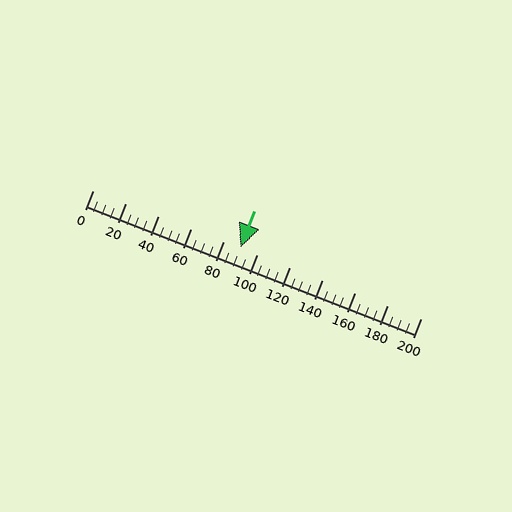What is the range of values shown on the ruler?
The ruler shows values from 0 to 200.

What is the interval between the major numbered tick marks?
The major tick marks are spaced 20 units apart.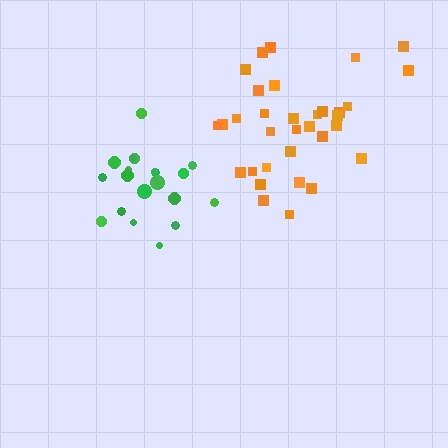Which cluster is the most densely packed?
Orange.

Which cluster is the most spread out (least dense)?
Green.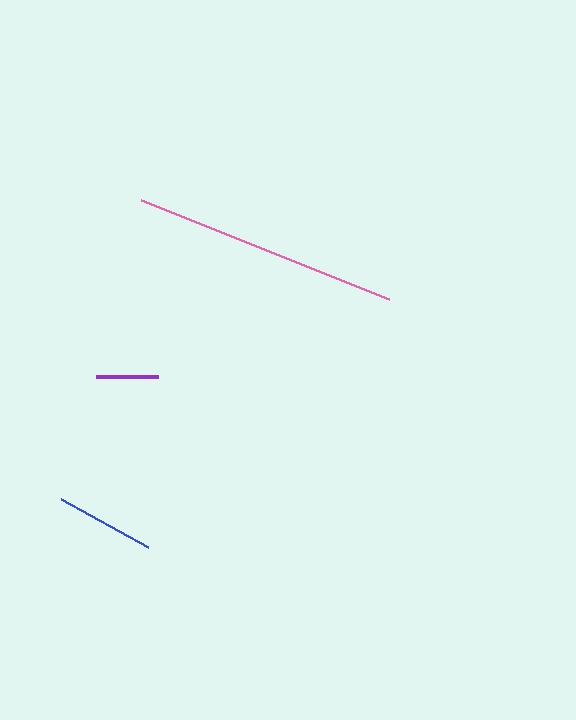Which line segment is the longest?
The pink line is the longest at approximately 267 pixels.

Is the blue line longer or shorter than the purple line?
The blue line is longer than the purple line.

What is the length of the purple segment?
The purple segment is approximately 61 pixels long.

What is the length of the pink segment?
The pink segment is approximately 267 pixels long.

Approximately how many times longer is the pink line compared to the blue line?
The pink line is approximately 2.7 times the length of the blue line.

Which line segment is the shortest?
The purple line is the shortest at approximately 61 pixels.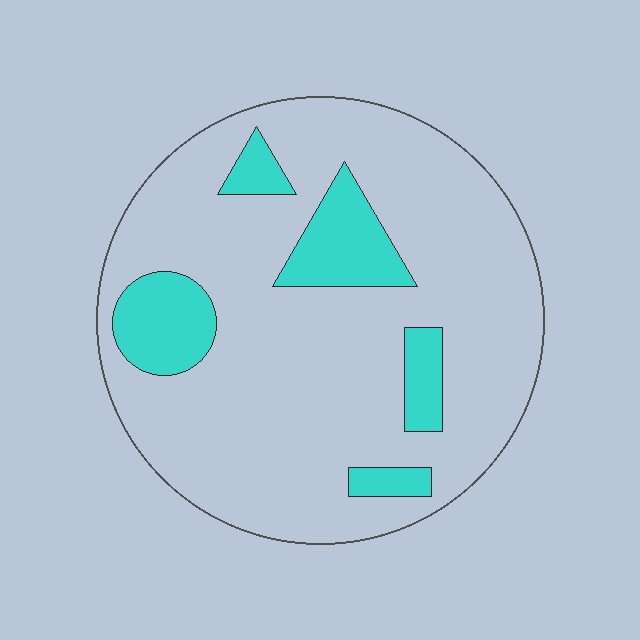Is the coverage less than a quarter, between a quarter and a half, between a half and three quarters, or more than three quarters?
Less than a quarter.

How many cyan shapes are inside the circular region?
5.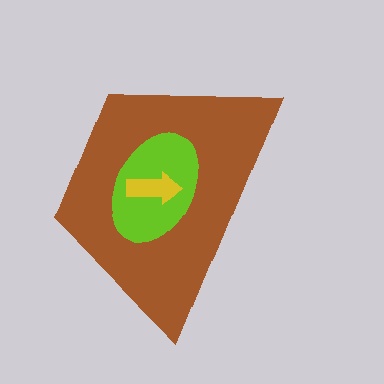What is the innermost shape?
The yellow arrow.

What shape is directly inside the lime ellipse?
The yellow arrow.